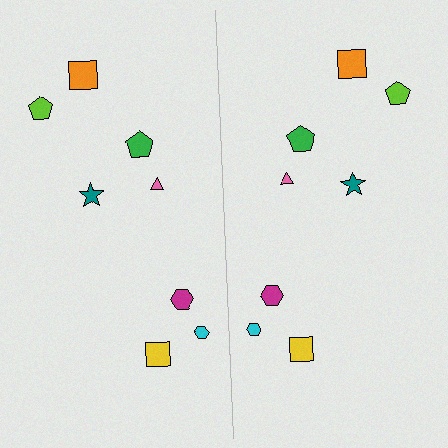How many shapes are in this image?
There are 16 shapes in this image.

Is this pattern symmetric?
Yes, this pattern has bilateral (reflection) symmetry.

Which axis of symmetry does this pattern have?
The pattern has a vertical axis of symmetry running through the center of the image.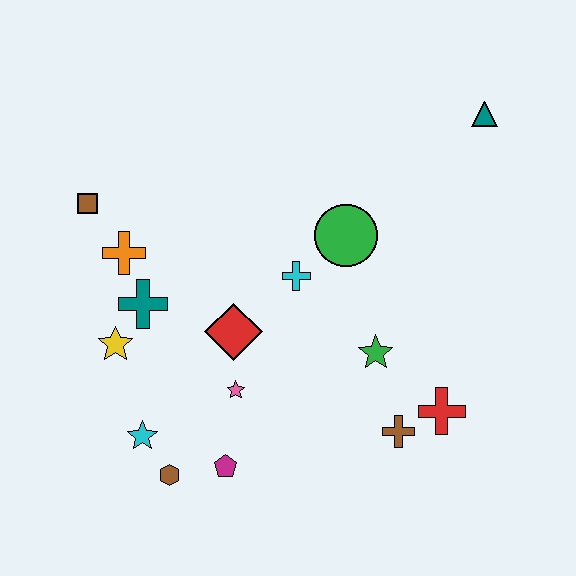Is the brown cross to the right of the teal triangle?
No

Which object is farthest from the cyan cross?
The teal triangle is farthest from the cyan cross.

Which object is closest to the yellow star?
The teal cross is closest to the yellow star.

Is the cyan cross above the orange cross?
No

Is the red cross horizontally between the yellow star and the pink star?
No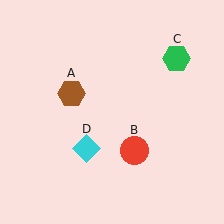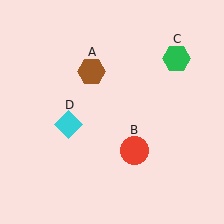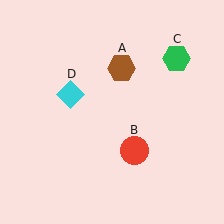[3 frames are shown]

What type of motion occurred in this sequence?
The brown hexagon (object A), cyan diamond (object D) rotated clockwise around the center of the scene.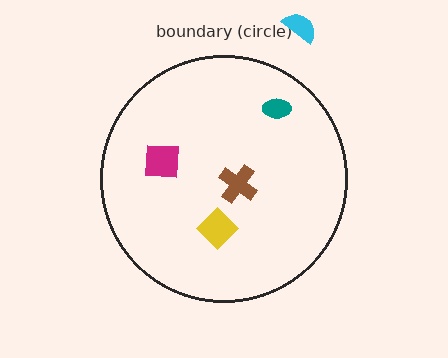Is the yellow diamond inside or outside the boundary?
Inside.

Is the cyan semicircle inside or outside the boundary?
Outside.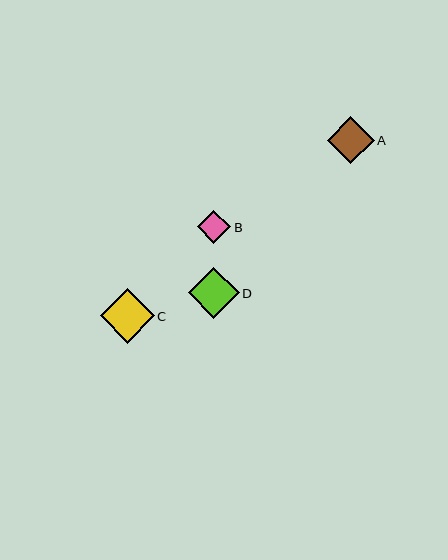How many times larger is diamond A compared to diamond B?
Diamond A is approximately 1.4 times the size of diamond B.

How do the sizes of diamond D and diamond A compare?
Diamond D and diamond A are approximately the same size.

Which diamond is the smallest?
Diamond B is the smallest with a size of approximately 33 pixels.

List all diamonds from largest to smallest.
From largest to smallest: C, D, A, B.